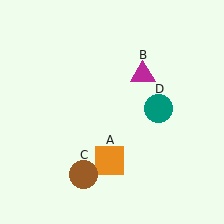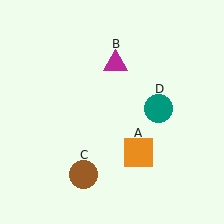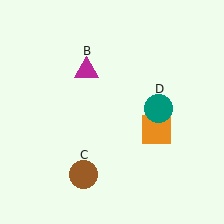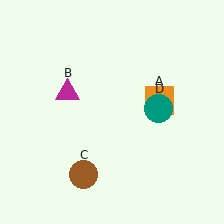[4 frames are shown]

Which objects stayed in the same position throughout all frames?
Brown circle (object C) and teal circle (object D) remained stationary.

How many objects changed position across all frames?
2 objects changed position: orange square (object A), magenta triangle (object B).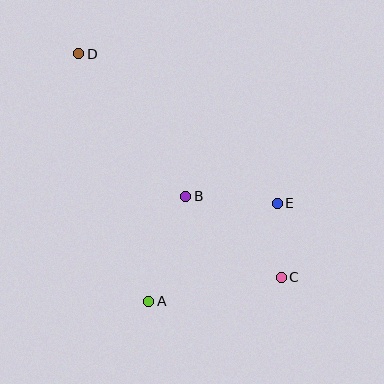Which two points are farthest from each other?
Points C and D are farthest from each other.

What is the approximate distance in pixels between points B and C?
The distance between B and C is approximately 125 pixels.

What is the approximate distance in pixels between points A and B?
The distance between A and B is approximately 111 pixels.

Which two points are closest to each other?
Points C and E are closest to each other.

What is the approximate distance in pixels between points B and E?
The distance between B and E is approximately 92 pixels.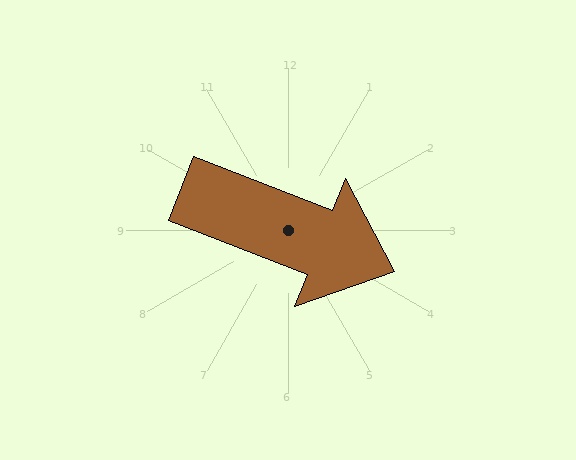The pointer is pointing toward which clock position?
Roughly 4 o'clock.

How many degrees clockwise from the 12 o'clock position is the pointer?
Approximately 111 degrees.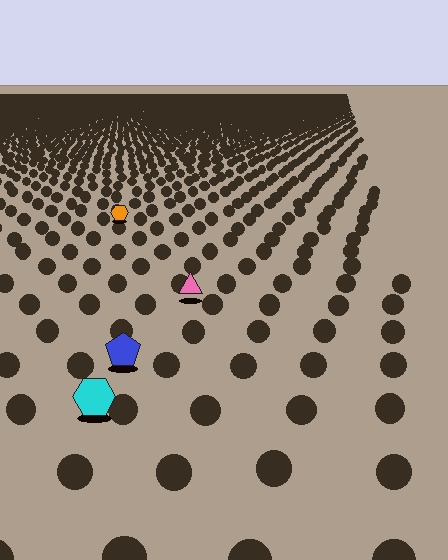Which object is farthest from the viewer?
The orange hexagon is farthest from the viewer. It appears smaller and the ground texture around it is denser.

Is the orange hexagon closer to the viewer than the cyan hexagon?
No. The cyan hexagon is closer — you can tell from the texture gradient: the ground texture is coarser near it.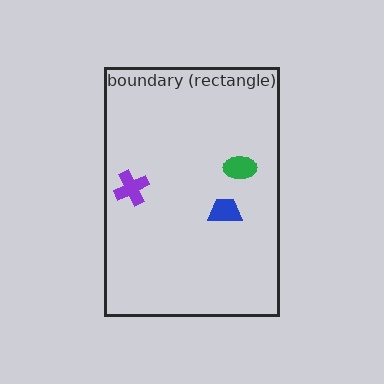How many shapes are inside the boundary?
3 inside, 0 outside.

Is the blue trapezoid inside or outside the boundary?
Inside.